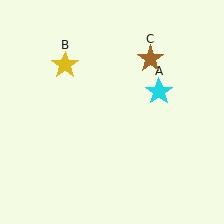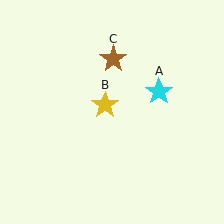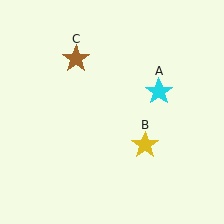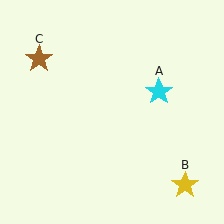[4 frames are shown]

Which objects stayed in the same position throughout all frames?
Cyan star (object A) remained stationary.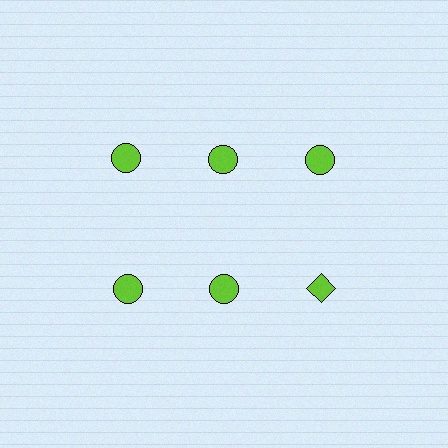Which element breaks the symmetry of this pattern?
The lime diamond in the second row, center column breaks the symmetry. All other shapes are lime circles.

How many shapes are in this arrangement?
There are 6 shapes arranged in a grid pattern.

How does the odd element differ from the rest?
It has a different shape: diamond instead of circle.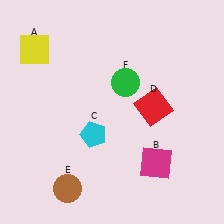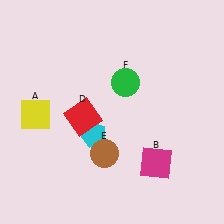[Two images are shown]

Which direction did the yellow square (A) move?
The yellow square (A) moved down.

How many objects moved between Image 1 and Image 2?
3 objects moved between the two images.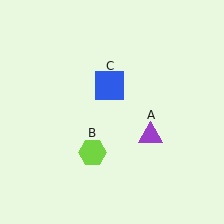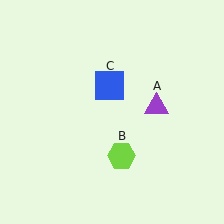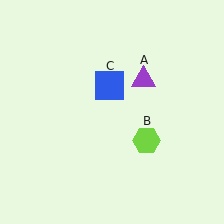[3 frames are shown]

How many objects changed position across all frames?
2 objects changed position: purple triangle (object A), lime hexagon (object B).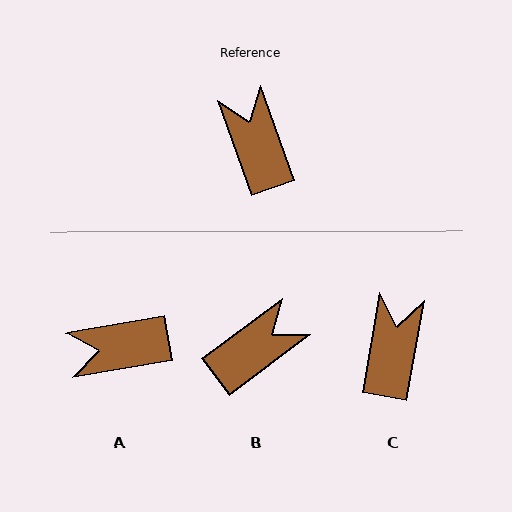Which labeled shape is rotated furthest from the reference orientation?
A, about 80 degrees away.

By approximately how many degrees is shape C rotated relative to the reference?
Approximately 29 degrees clockwise.